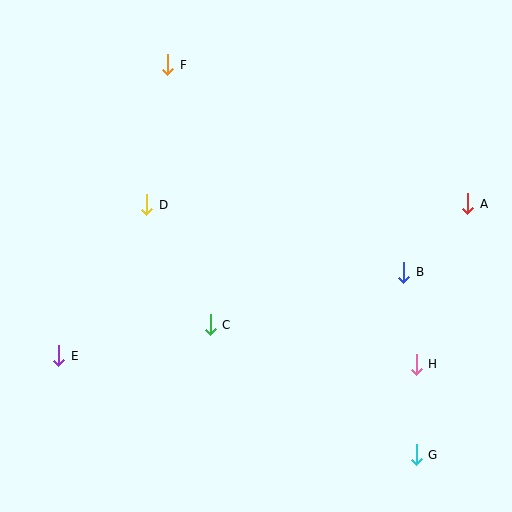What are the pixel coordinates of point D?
Point D is at (147, 205).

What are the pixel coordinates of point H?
Point H is at (416, 364).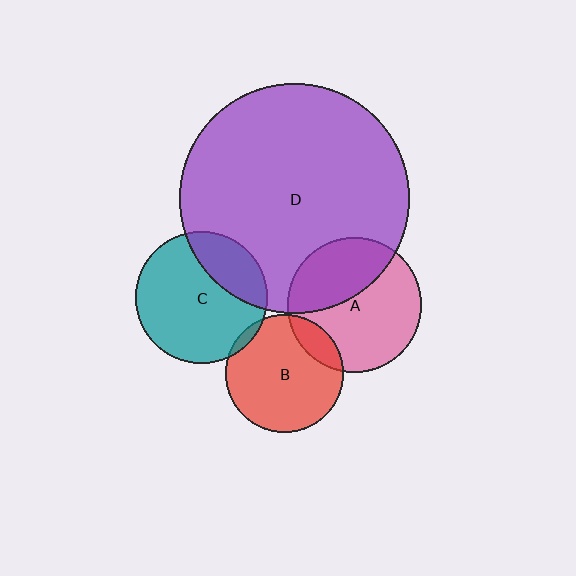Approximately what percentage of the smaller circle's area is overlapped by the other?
Approximately 25%.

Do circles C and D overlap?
Yes.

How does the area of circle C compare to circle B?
Approximately 1.3 times.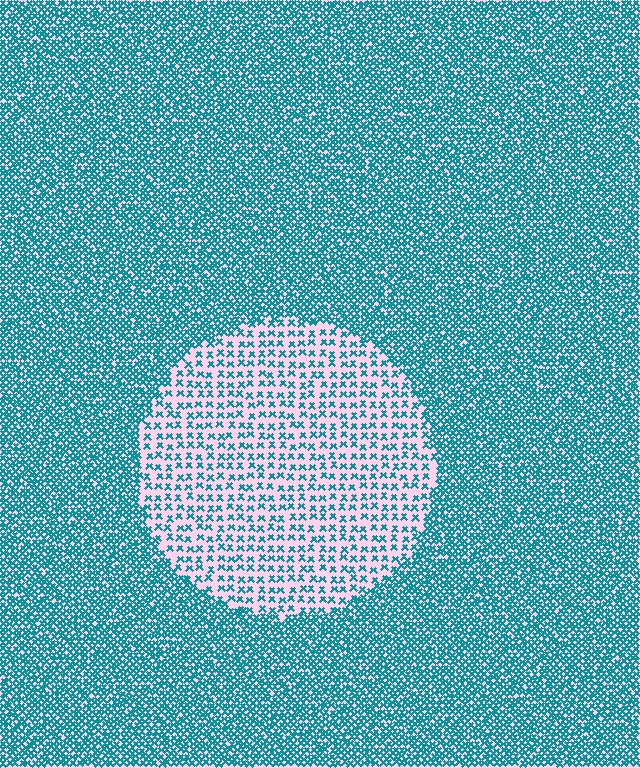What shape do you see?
I see a circle.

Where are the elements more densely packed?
The elements are more densely packed outside the circle boundary.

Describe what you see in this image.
The image contains small teal elements arranged at two different densities. A circle-shaped region is visible where the elements are less densely packed than the surrounding area.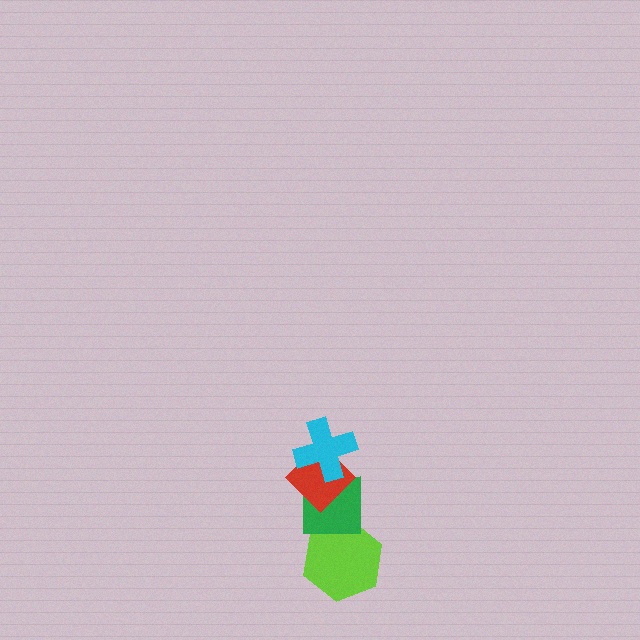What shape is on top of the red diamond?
The cyan cross is on top of the red diamond.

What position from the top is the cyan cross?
The cyan cross is 1st from the top.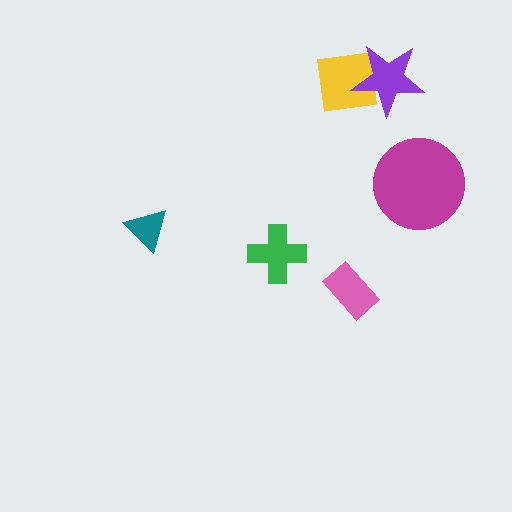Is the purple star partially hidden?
No, no other shape covers it.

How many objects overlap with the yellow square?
1 object overlaps with the yellow square.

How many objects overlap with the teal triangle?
0 objects overlap with the teal triangle.